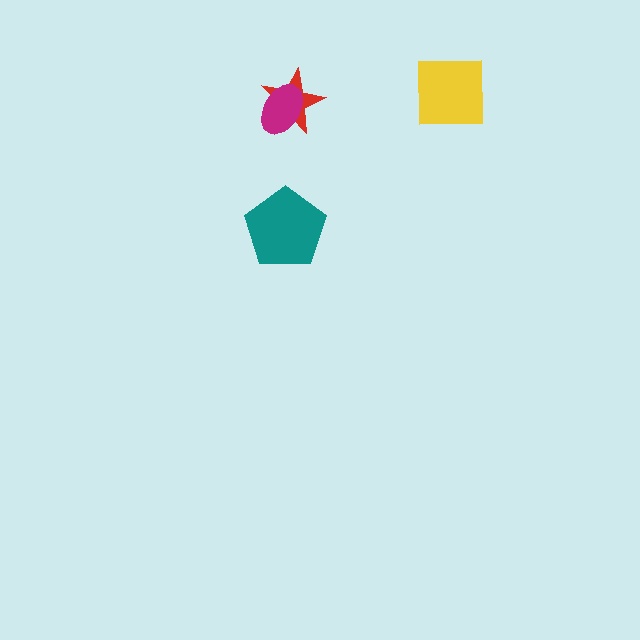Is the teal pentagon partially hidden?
No, no other shape covers it.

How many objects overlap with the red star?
1 object overlaps with the red star.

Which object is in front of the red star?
The magenta ellipse is in front of the red star.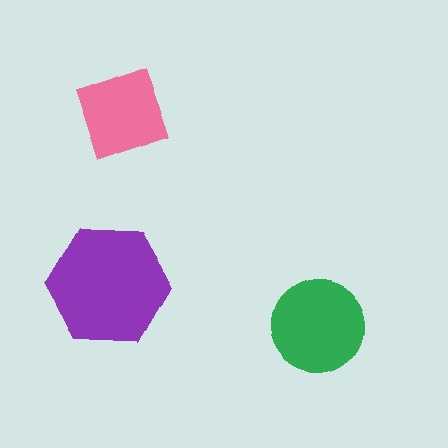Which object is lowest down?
The green circle is bottommost.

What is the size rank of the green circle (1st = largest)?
2nd.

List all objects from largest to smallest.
The purple hexagon, the green circle, the pink square.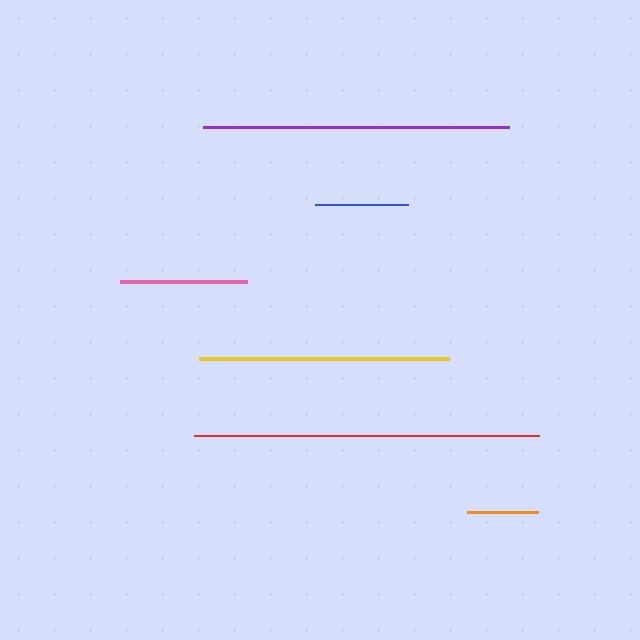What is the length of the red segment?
The red segment is approximately 345 pixels long.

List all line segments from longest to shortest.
From longest to shortest: red, purple, yellow, pink, blue, orange.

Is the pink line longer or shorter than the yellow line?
The yellow line is longer than the pink line.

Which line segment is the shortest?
The orange line is the shortest at approximately 71 pixels.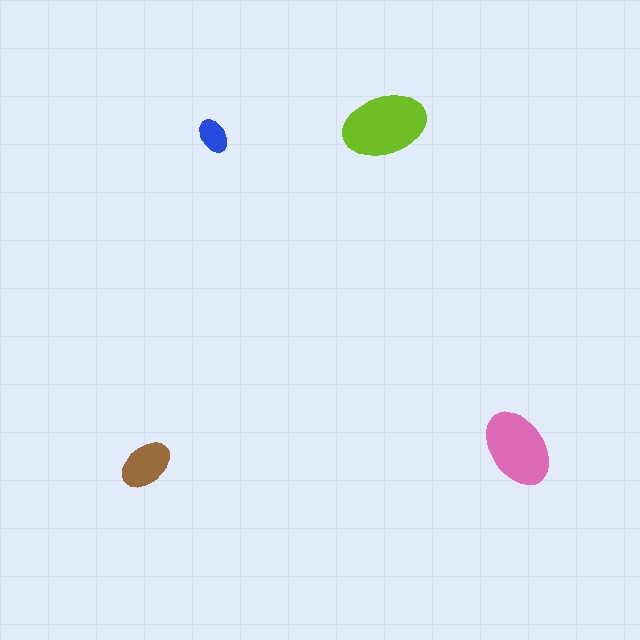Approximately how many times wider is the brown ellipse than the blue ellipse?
About 1.5 times wider.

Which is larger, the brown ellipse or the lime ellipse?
The lime one.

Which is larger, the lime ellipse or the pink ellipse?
The lime one.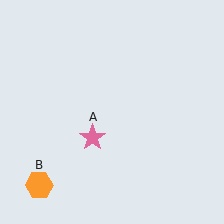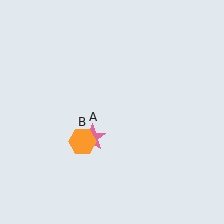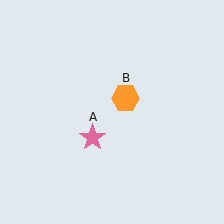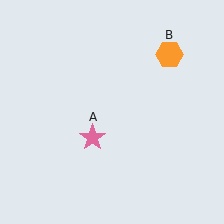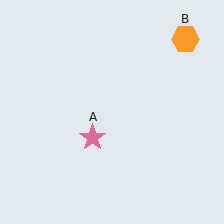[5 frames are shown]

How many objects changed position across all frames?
1 object changed position: orange hexagon (object B).